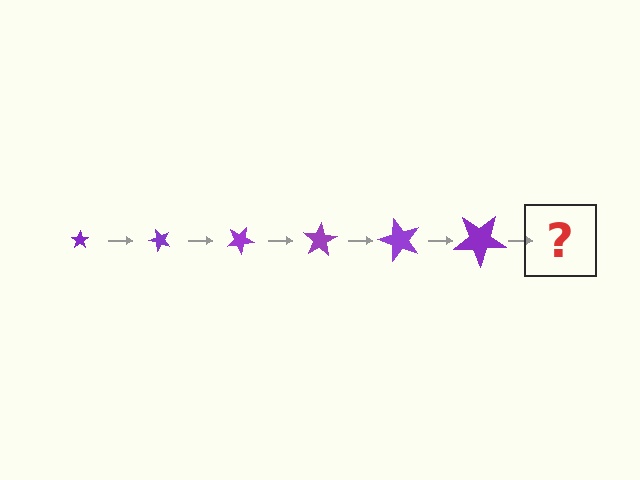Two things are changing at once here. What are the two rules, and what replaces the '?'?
The two rules are that the star grows larger each step and it rotates 50 degrees each step. The '?' should be a star, larger than the previous one and rotated 300 degrees from the start.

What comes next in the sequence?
The next element should be a star, larger than the previous one and rotated 300 degrees from the start.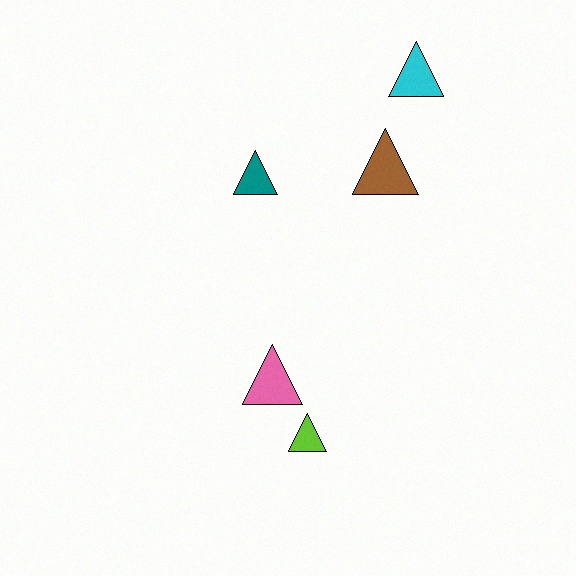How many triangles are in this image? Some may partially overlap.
There are 5 triangles.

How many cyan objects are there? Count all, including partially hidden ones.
There is 1 cyan object.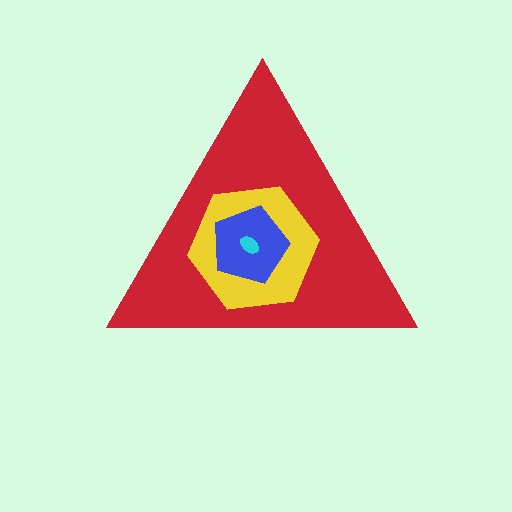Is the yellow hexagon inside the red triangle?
Yes.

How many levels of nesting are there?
4.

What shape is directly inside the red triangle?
The yellow hexagon.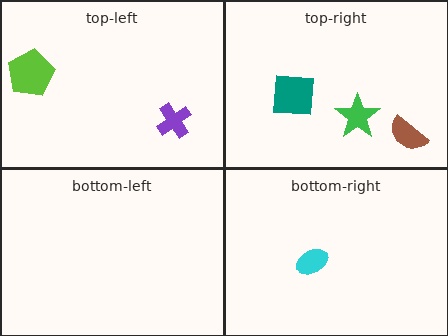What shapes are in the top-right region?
The teal square, the green star, the brown semicircle.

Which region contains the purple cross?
The top-left region.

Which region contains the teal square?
The top-right region.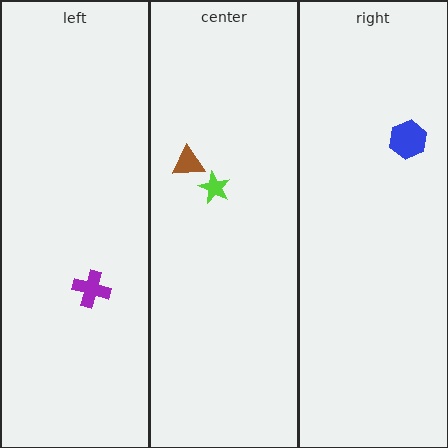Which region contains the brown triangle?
The center region.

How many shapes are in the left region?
1.